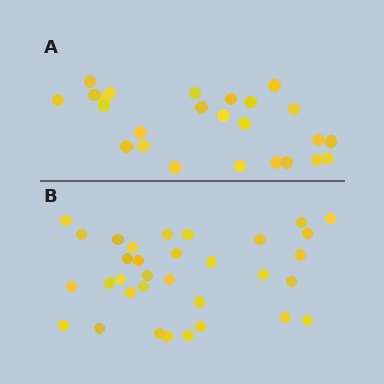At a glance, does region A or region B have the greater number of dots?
Region B (the bottom region) has more dots.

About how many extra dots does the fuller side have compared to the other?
Region B has roughly 8 or so more dots than region A.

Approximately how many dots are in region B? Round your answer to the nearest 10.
About 30 dots. (The exact count is 33, which rounds to 30.)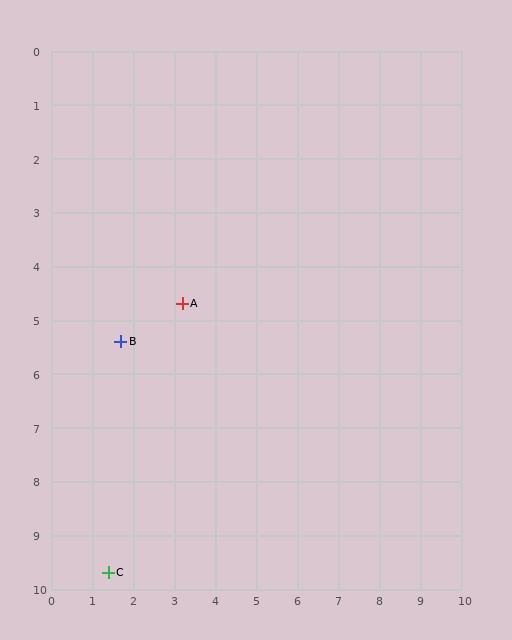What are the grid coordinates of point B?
Point B is at approximately (1.7, 5.4).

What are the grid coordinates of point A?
Point A is at approximately (3.2, 4.7).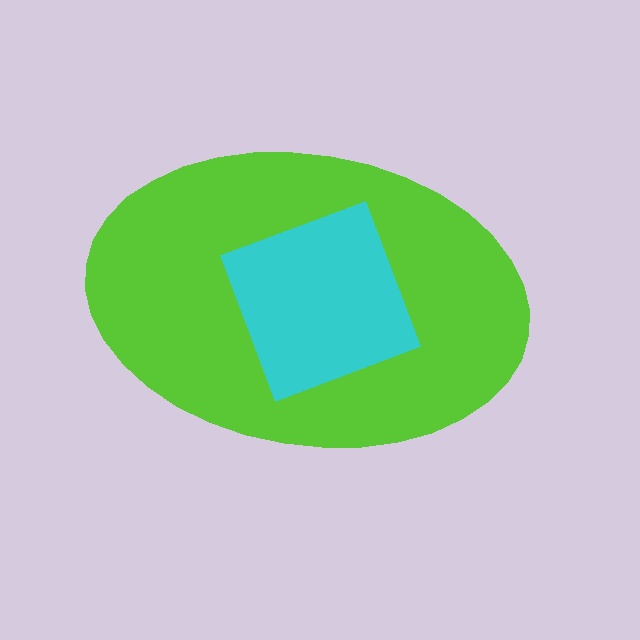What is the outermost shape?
The lime ellipse.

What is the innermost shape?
The cyan diamond.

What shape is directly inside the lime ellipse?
The cyan diamond.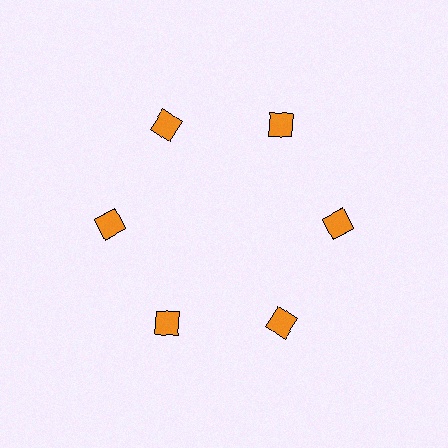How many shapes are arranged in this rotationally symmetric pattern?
There are 6 shapes, arranged in 6 groups of 1.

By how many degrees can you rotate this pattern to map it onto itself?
The pattern maps onto itself every 60 degrees of rotation.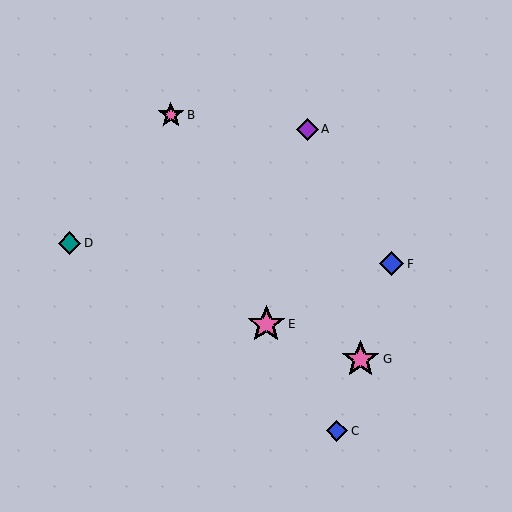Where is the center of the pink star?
The center of the pink star is at (266, 324).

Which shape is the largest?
The pink star (labeled E) is the largest.